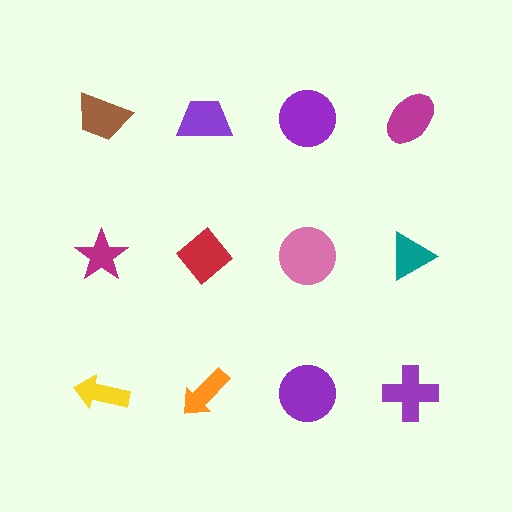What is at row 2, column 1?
A magenta star.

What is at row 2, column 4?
A teal triangle.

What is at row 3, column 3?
A purple circle.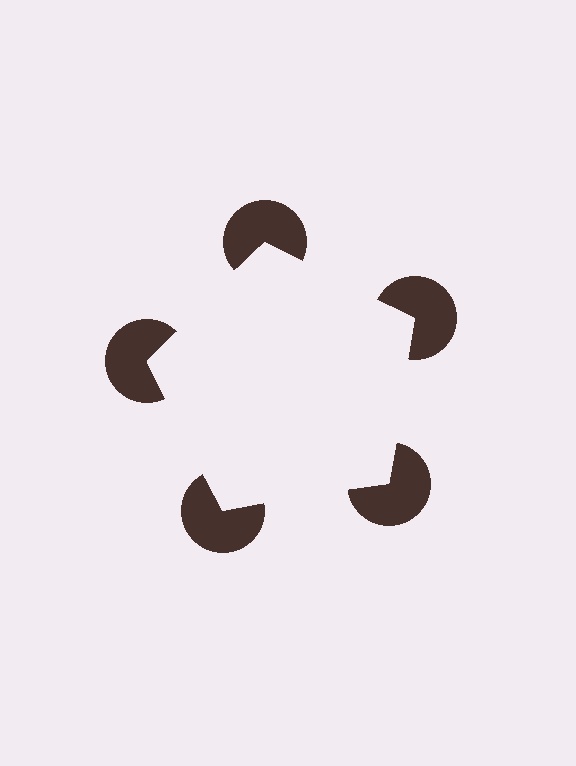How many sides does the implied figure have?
5 sides.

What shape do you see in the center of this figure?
An illusory pentagon — its edges are inferred from the aligned wedge cuts in the pac-man discs, not physically drawn.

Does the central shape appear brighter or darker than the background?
It typically appears slightly brighter than the background, even though no actual brightness change is drawn.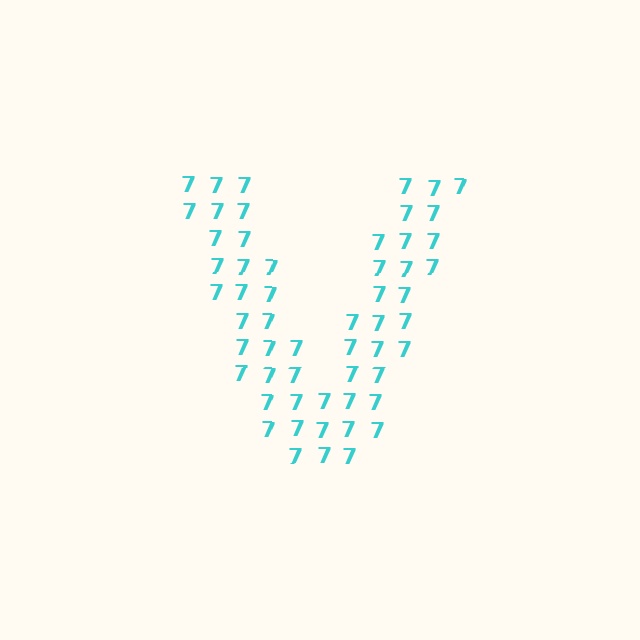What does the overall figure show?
The overall figure shows the letter V.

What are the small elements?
The small elements are digit 7's.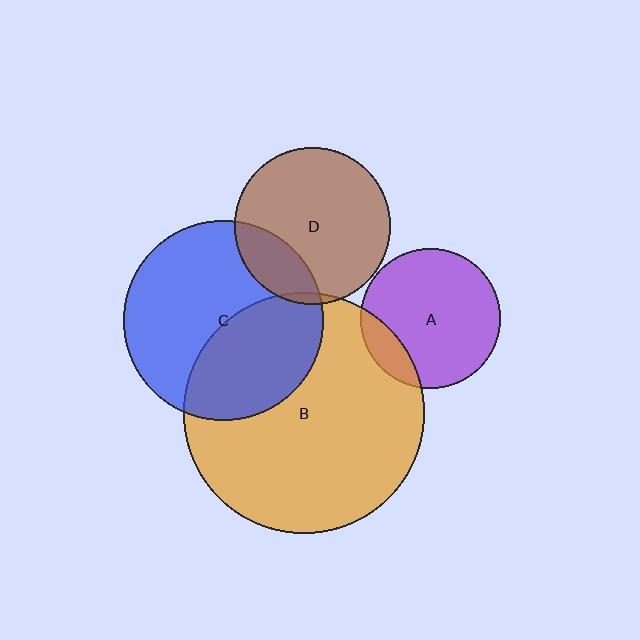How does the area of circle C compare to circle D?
Approximately 1.6 times.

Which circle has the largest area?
Circle B (orange).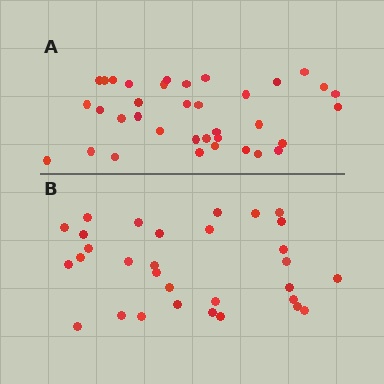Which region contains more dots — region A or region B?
Region A (the top region) has more dots.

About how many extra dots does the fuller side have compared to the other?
Region A has about 5 more dots than region B.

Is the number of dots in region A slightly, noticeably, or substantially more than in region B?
Region A has only slightly more — the two regions are fairly close. The ratio is roughly 1.2 to 1.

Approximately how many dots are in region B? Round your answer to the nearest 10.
About 30 dots. (The exact count is 31, which rounds to 30.)